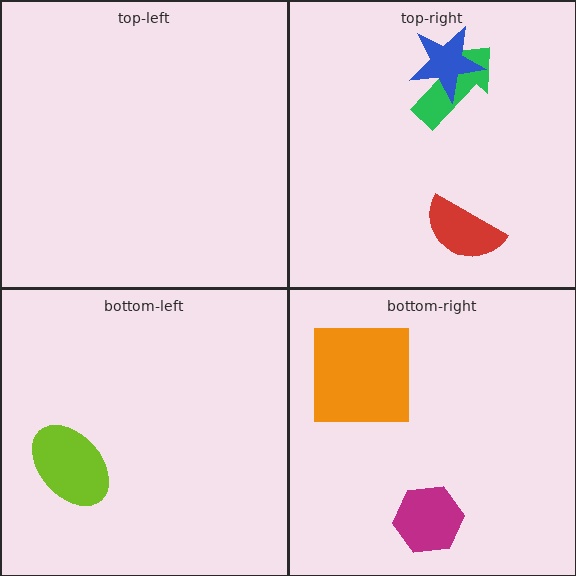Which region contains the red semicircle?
The top-right region.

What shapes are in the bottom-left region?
The lime ellipse.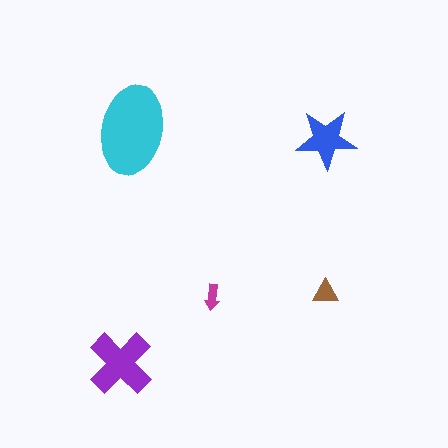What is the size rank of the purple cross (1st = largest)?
2nd.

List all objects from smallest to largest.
The magenta arrow, the brown triangle, the blue star, the purple cross, the cyan ellipse.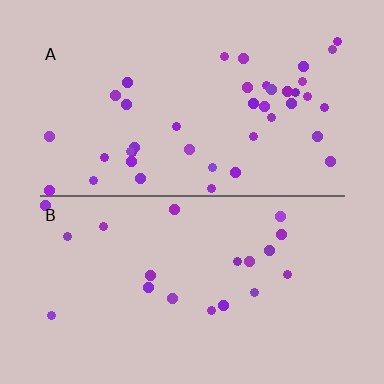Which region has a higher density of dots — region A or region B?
A (the top).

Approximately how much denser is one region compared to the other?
Approximately 2.1× — region A over region B.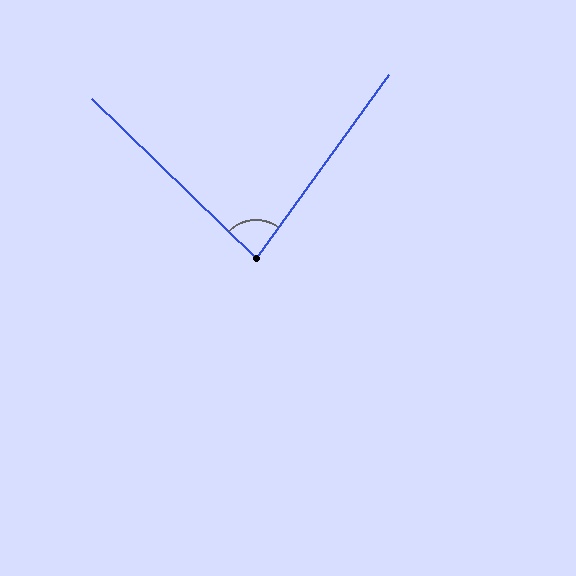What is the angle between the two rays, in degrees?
Approximately 82 degrees.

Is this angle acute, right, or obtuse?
It is acute.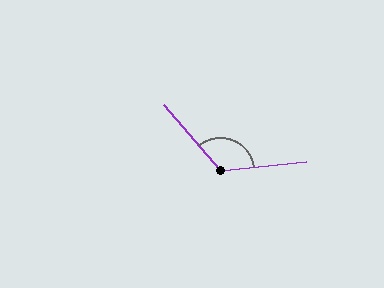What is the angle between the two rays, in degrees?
Approximately 125 degrees.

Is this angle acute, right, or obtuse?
It is obtuse.